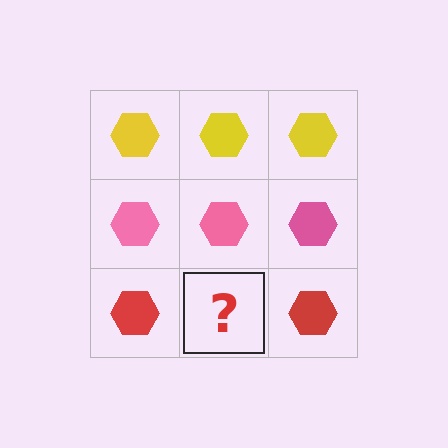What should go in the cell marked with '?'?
The missing cell should contain a red hexagon.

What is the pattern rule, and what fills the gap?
The rule is that each row has a consistent color. The gap should be filled with a red hexagon.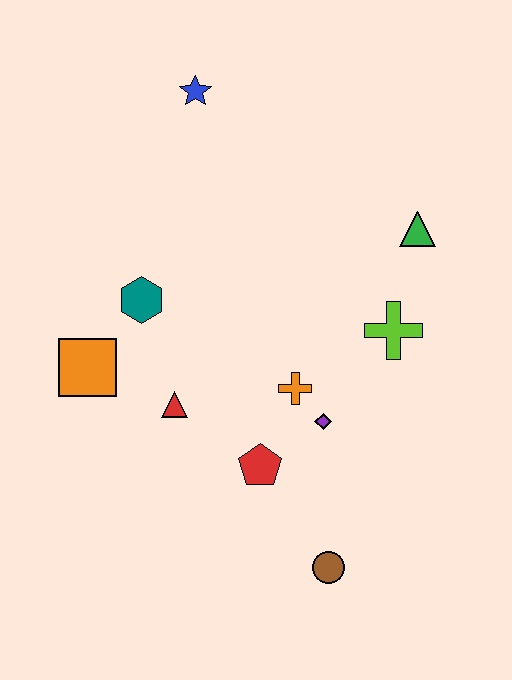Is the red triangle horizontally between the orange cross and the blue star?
No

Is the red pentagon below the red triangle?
Yes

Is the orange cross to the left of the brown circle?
Yes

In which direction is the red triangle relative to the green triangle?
The red triangle is to the left of the green triangle.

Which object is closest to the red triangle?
The orange square is closest to the red triangle.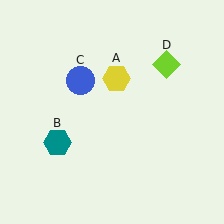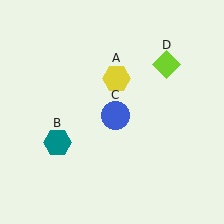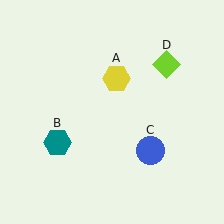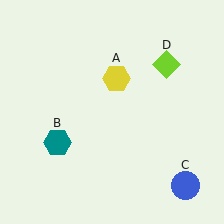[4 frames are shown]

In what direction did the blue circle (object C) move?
The blue circle (object C) moved down and to the right.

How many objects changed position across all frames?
1 object changed position: blue circle (object C).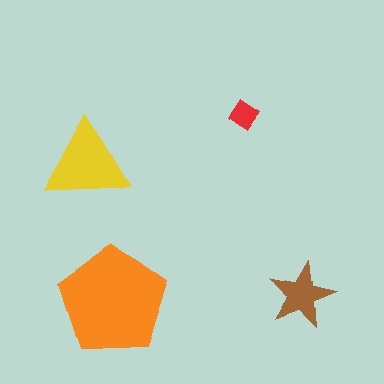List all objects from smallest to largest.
The red diamond, the brown star, the yellow triangle, the orange pentagon.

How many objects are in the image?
There are 4 objects in the image.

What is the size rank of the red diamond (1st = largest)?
4th.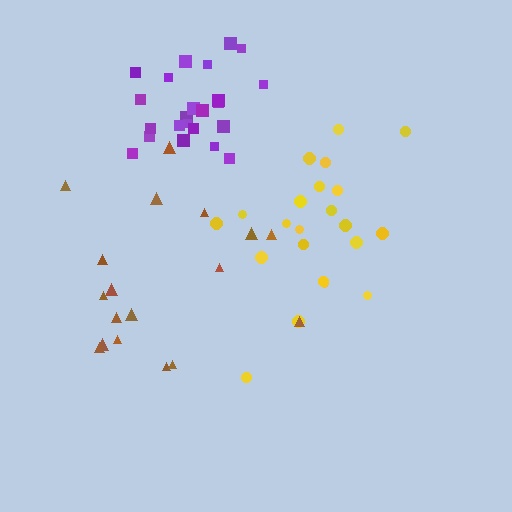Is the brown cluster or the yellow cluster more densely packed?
Yellow.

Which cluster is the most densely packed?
Purple.